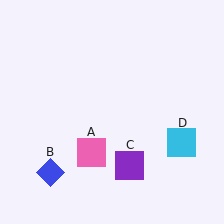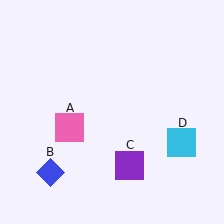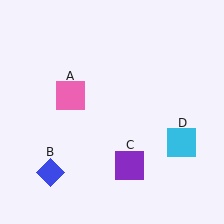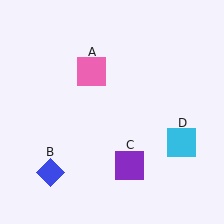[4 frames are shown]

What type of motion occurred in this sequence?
The pink square (object A) rotated clockwise around the center of the scene.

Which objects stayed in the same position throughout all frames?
Blue diamond (object B) and purple square (object C) and cyan square (object D) remained stationary.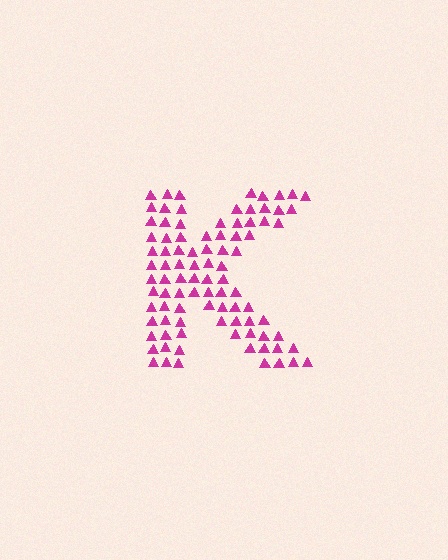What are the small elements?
The small elements are triangles.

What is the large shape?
The large shape is the letter K.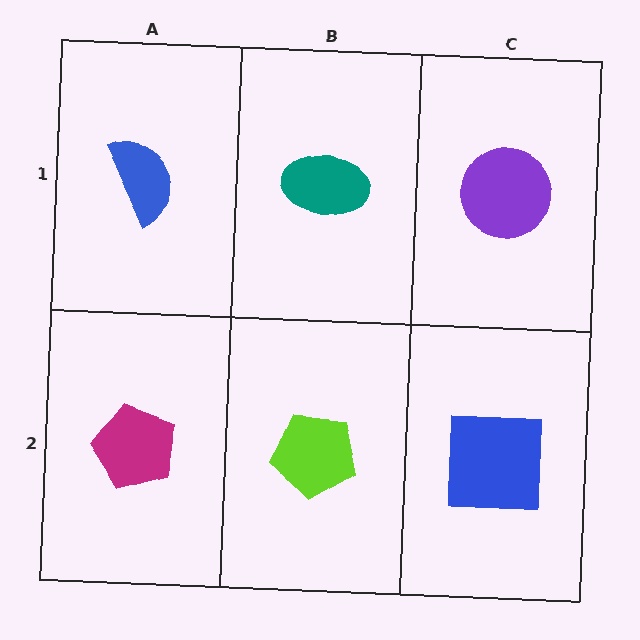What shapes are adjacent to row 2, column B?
A teal ellipse (row 1, column B), a magenta pentagon (row 2, column A), a blue square (row 2, column C).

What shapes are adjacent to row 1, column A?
A magenta pentagon (row 2, column A), a teal ellipse (row 1, column B).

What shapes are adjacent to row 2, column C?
A purple circle (row 1, column C), a lime pentagon (row 2, column B).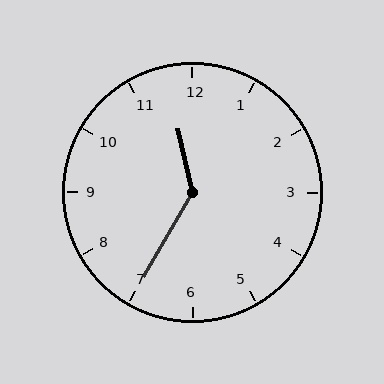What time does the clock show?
11:35.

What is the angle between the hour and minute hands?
Approximately 138 degrees.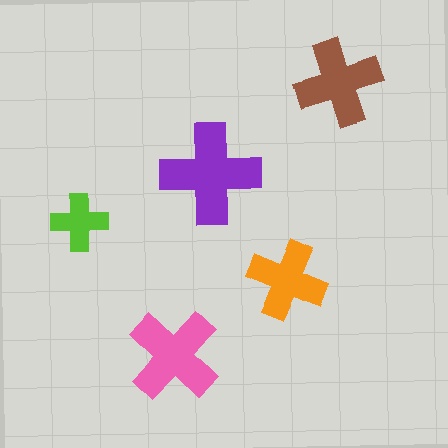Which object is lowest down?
The pink cross is bottommost.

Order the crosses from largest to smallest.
the purple one, the pink one, the brown one, the orange one, the lime one.